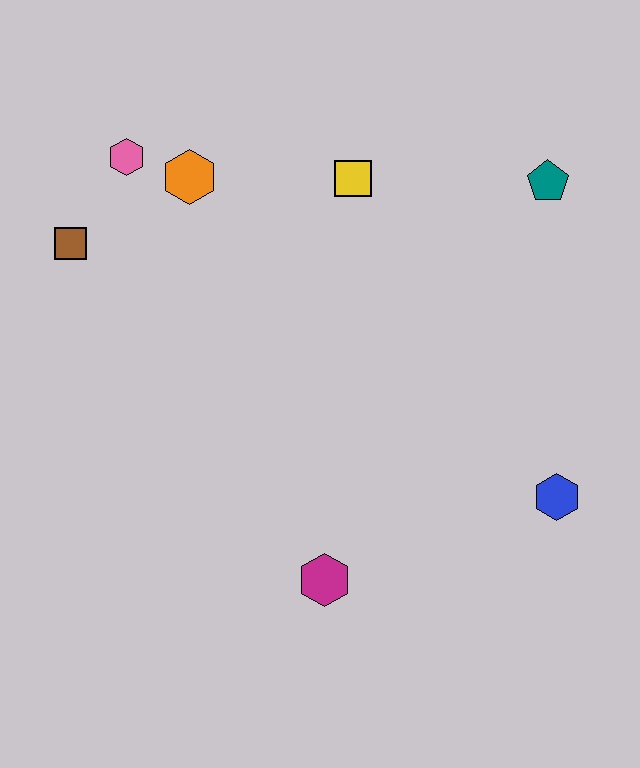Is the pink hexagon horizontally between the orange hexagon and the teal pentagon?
No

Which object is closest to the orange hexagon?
The pink hexagon is closest to the orange hexagon.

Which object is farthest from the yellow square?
The magenta hexagon is farthest from the yellow square.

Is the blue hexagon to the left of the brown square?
No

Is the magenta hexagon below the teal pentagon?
Yes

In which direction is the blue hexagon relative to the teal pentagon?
The blue hexagon is below the teal pentagon.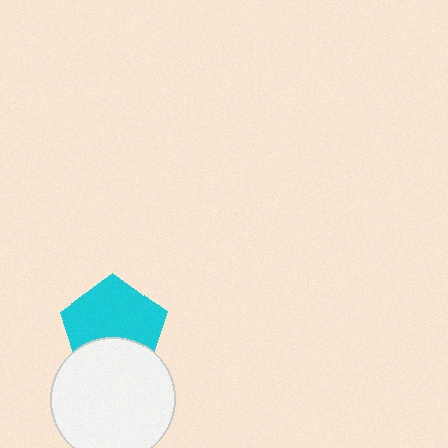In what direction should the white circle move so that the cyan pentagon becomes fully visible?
The white circle should move down. That is the shortest direction to clear the overlap and leave the cyan pentagon fully visible.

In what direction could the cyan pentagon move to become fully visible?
The cyan pentagon could move up. That would shift it out from behind the white circle entirely.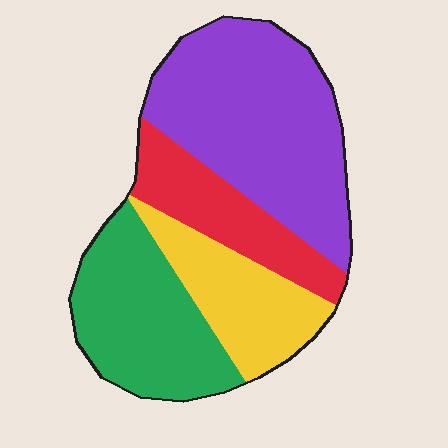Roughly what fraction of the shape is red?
Red takes up less than a sixth of the shape.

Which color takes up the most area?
Purple, at roughly 40%.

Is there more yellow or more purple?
Purple.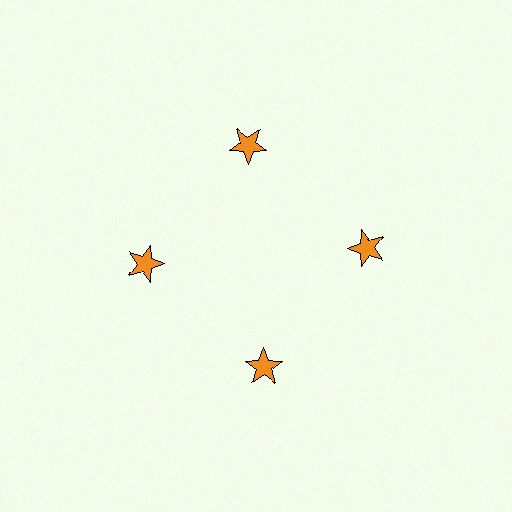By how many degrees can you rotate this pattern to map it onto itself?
The pattern maps onto itself every 90 degrees of rotation.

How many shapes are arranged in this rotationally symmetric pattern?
There are 4 shapes, arranged in 4 groups of 1.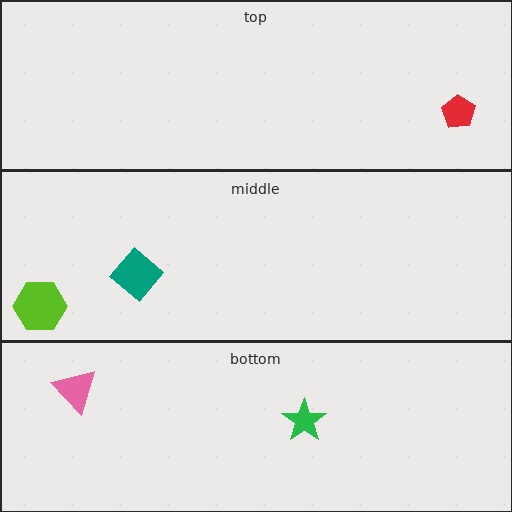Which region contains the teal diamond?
The middle region.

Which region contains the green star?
The bottom region.